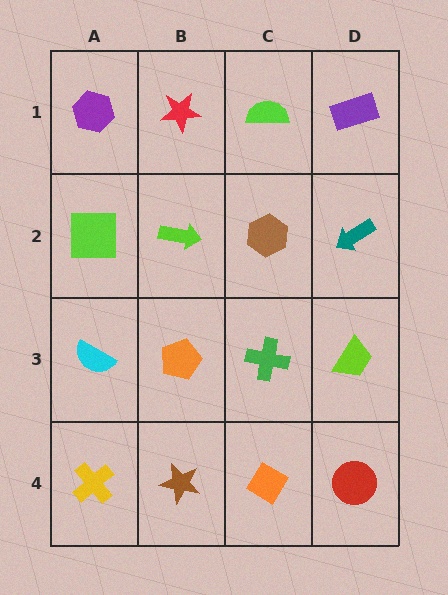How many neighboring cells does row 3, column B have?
4.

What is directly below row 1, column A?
A lime square.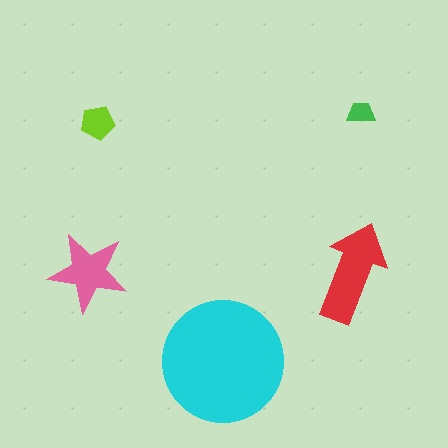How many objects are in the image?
There are 5 objects in the image.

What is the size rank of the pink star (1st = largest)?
3rd.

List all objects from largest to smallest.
The cyan circle, the red arrow, the pink star, the lime pentagon, the green trapezoid.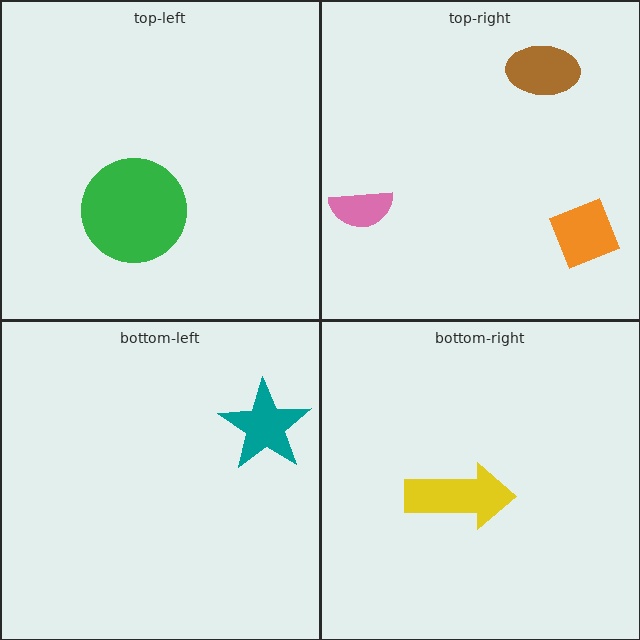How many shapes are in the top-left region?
1.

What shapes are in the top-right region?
The pink semicircle, the brown ellipse, the orange diamond.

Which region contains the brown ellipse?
The top-right region.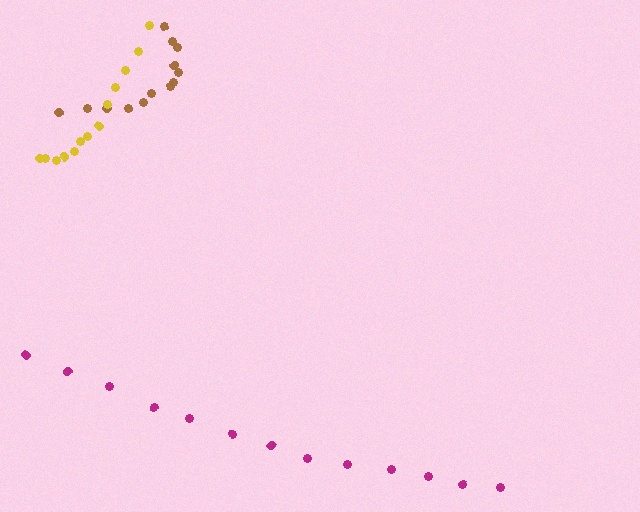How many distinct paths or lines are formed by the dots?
There are 3 distinct paths.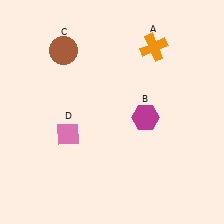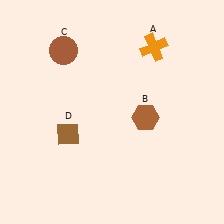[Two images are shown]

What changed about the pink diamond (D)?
In Image 1, D is pink. In Image 2, it changed to brown.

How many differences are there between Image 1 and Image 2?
There are 2 differences between the two images.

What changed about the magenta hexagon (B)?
In Image 1, B is magenta. In Image 2, it changed to brown.